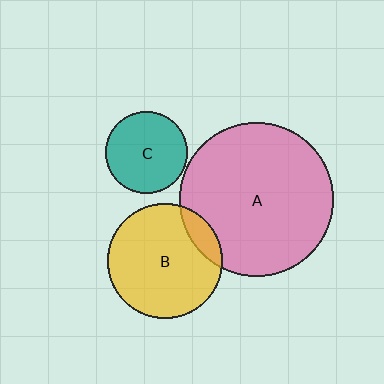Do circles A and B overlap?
Yes.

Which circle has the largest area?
Circle A (pink).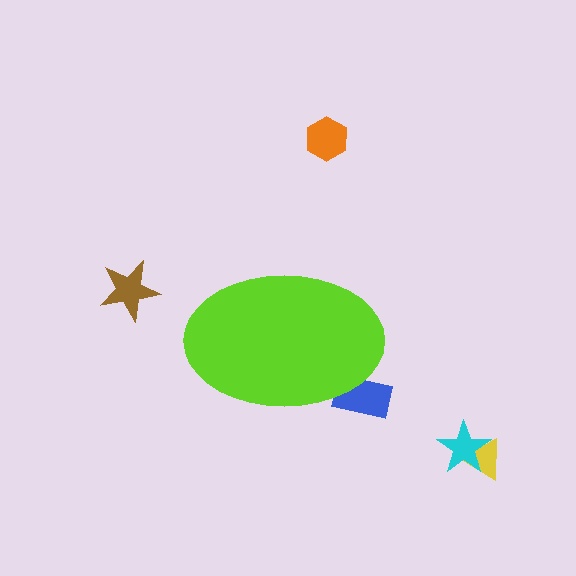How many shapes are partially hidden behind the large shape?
1 shape is partially hidden.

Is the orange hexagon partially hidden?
No, the orange hexagon is fully visible.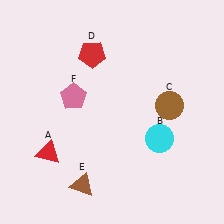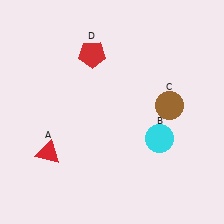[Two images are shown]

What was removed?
The brown triangle (E), the pink pentagon (F) were removed in Image 2.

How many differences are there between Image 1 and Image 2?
There are 2 differences between the two images.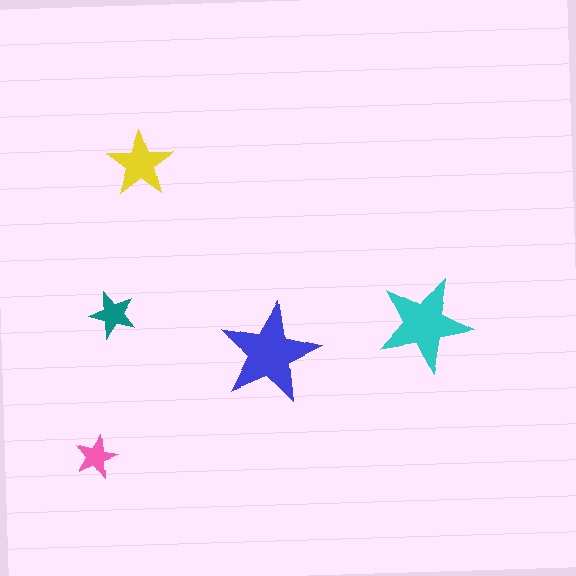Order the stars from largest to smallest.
the blue one, the cyan one, the yellow one, the teal one, the pink one.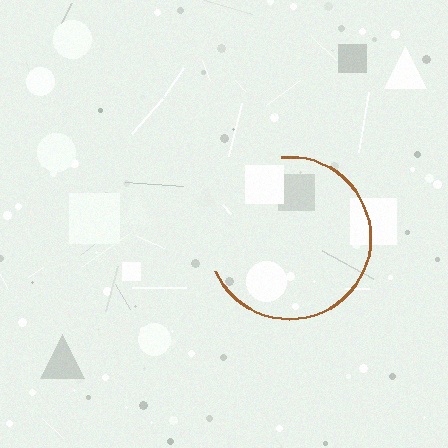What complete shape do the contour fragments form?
The contour fragments form a circle.